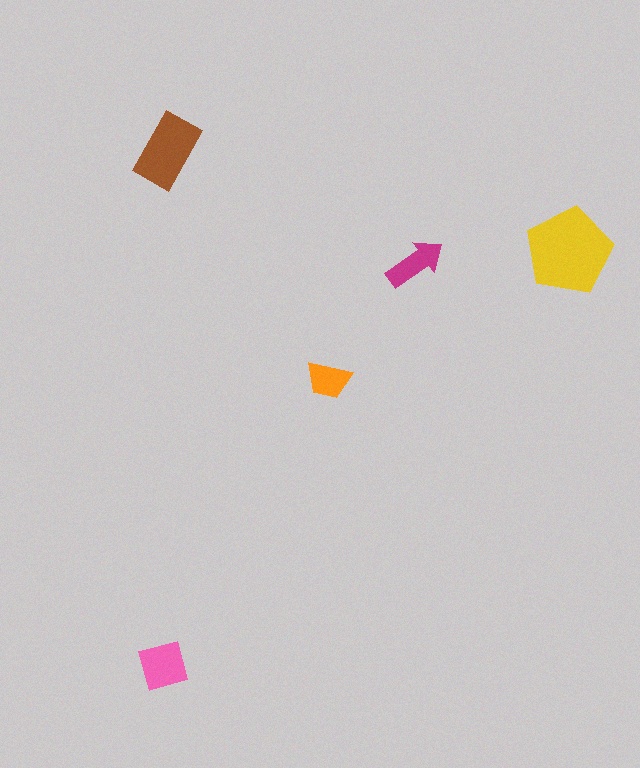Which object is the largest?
The yellow pentagon.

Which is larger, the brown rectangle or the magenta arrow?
The brown rectangle.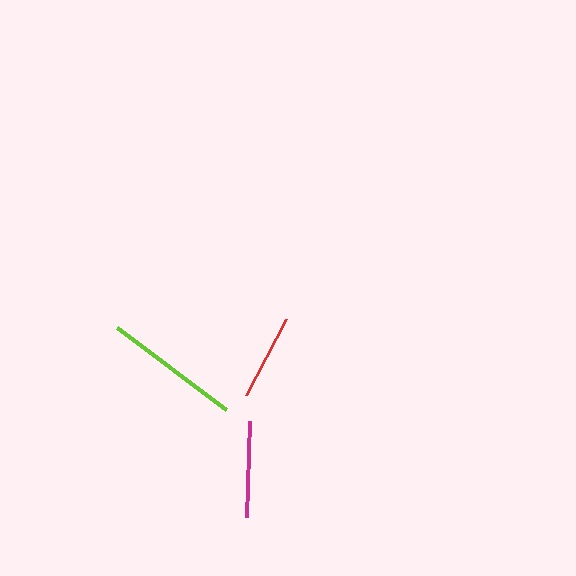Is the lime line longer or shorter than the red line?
The lime line is longer than the red line.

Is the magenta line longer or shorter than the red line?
The magenta line is longer than the red line.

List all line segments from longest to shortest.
From longest to shortest: lime, magenta, red.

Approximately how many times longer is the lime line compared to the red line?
The lime line is approximately 1.6 times the length of the red line.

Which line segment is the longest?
The lime line is the longest at approximately 137 pixels.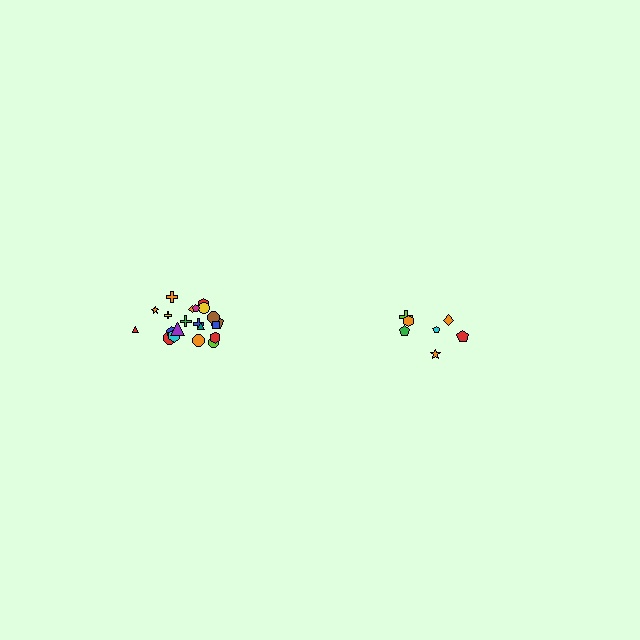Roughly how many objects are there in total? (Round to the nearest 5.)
Roughly 30 objects in total.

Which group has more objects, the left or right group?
The left group.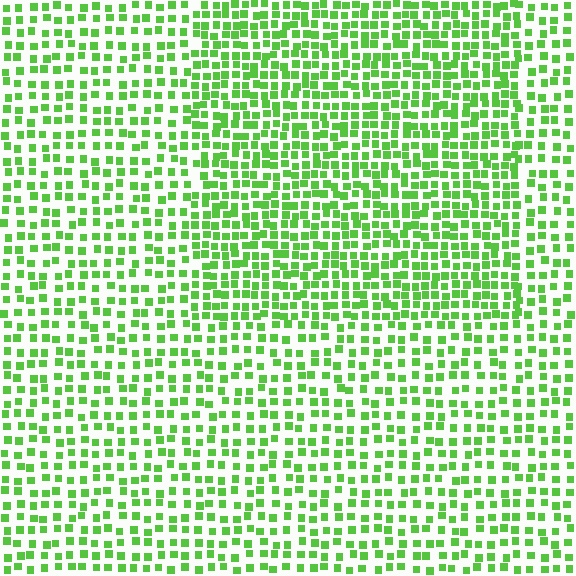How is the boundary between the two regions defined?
The boundary is defined by a change in element density (approximately 1.6x ratio). All elements are the same color, size, and shape.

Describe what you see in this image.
The image contains small lime elements arranged at two different densities. A rectangle-shaped region is visible where the elements are more densely packed than the surrounding area.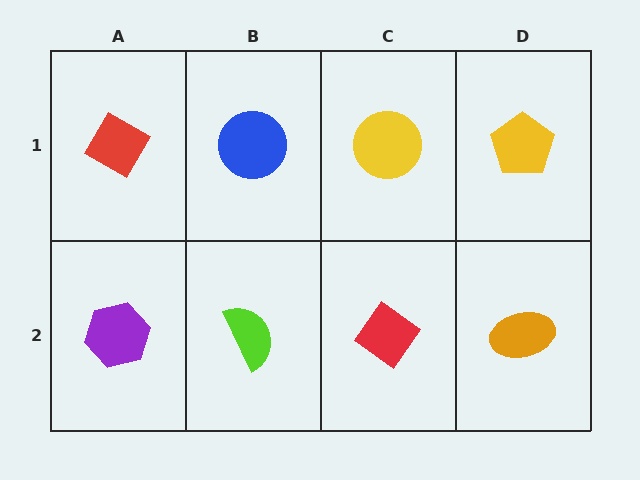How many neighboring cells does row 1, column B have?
3.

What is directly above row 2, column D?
A yellow pentagon.